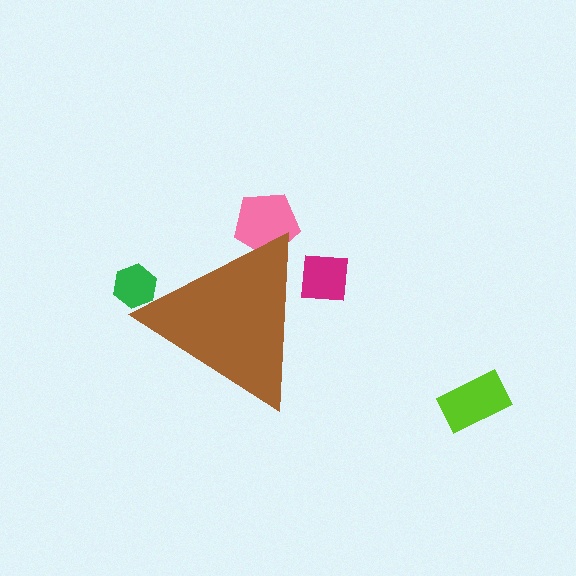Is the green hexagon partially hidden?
Yes, the green hexagon is partially hidden behind the brown triangle.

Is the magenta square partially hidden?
Yes, the magenta square is partially hidden behind the brown triangle.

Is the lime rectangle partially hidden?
No, the lime rectangle is fully visible.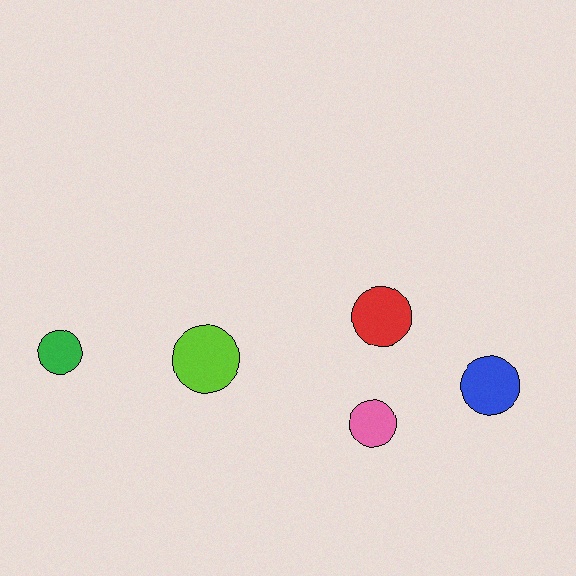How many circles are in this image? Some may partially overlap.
There are 5 circles.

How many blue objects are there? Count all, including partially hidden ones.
There is 1 blue object.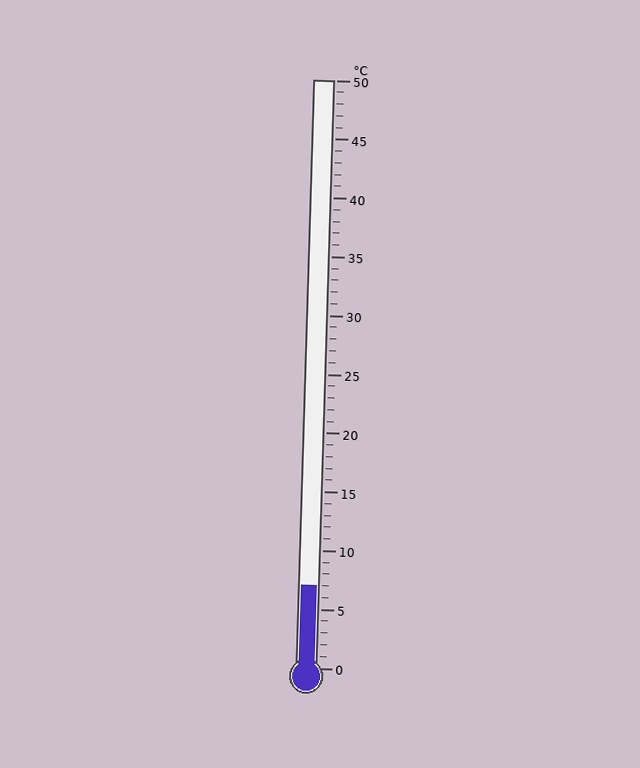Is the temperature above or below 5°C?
The temperature is above 5°C.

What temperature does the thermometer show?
The thermometer shows approximately 7°C.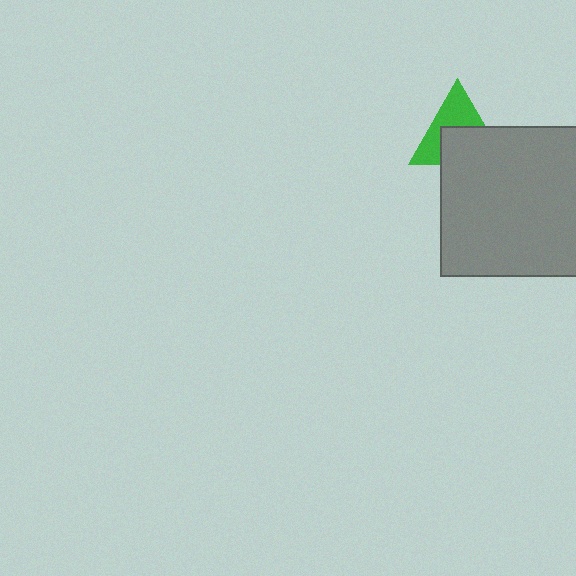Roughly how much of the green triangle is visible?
About half of it is visible (roughly 48%).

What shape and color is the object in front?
The object in front is a gray rectangle.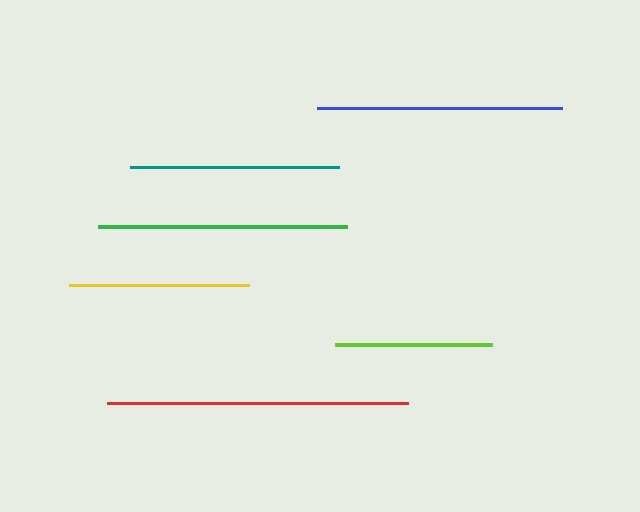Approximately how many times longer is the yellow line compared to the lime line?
The yellow line is approximately 1.1 times the length of the lime line.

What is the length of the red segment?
The red segment is approximately 302 pixels long.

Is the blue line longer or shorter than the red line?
The red line is longer than the blue line.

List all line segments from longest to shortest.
From longest to shortest: red, green, blue, teal, yellow, lime.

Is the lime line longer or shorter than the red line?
The red line is longer than the lime line.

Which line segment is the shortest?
The lime line is the shortest at approximately 157 pixels.